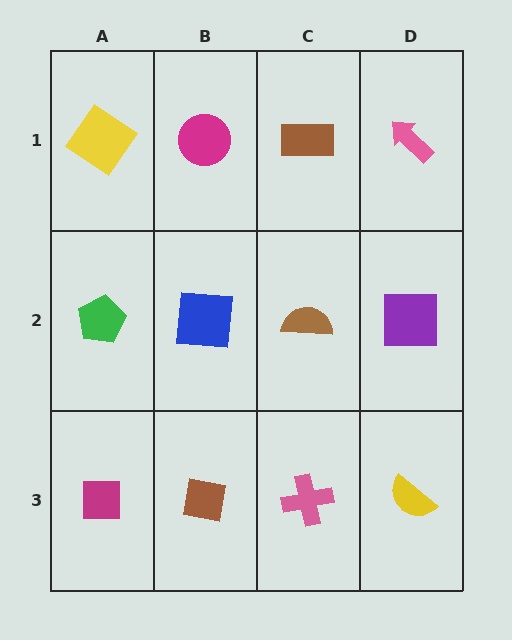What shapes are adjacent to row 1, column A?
A green pentagon (row 2, column A), a magenta circle (row 1, column B).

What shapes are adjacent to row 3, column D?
A purple square (row 2, column D), a pink cross (row 3, column C).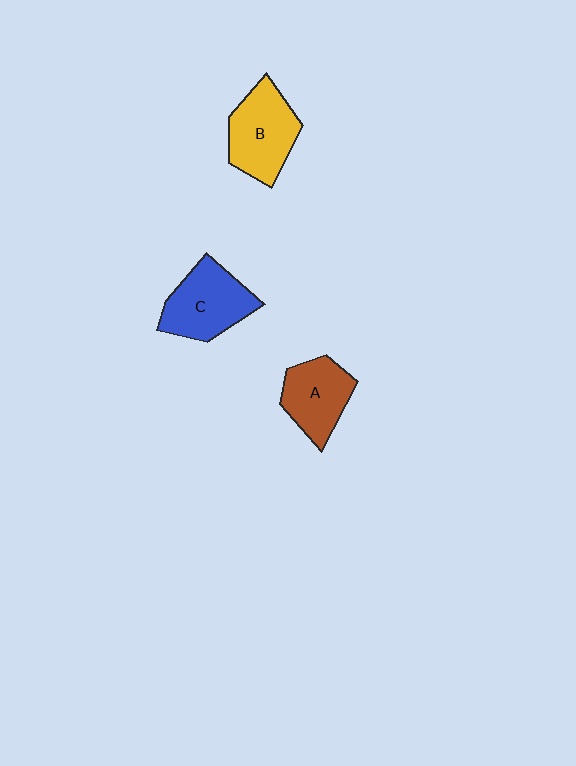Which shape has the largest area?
Shape C (blue).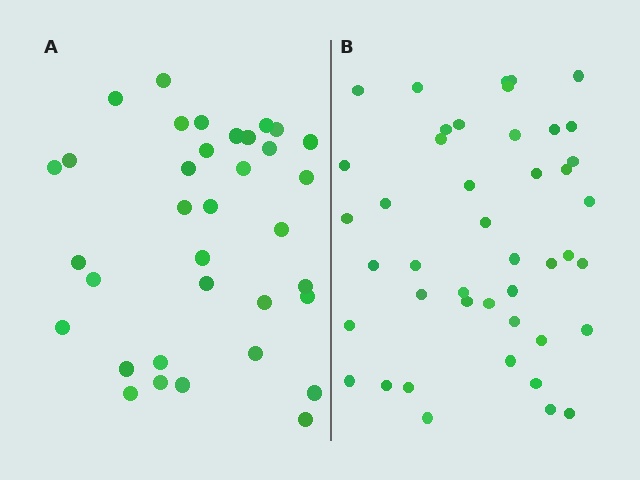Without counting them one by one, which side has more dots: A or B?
Region B (the right region) has more dots.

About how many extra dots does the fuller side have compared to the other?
Region B has roughly 8 or so more dots than region A.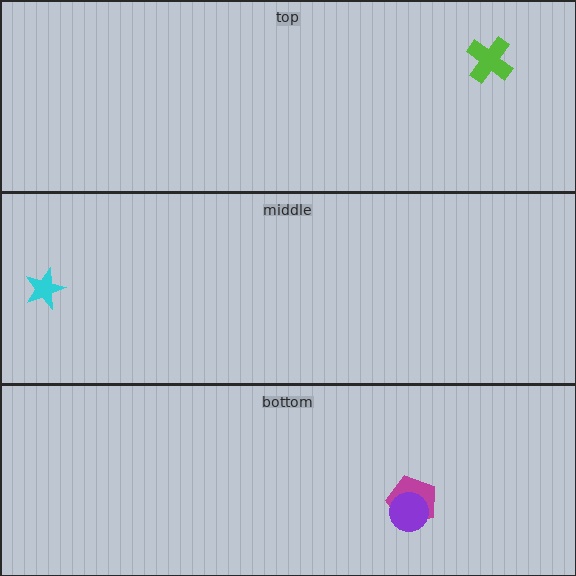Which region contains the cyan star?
The middle region.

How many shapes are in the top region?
1.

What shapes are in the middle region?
The cyan star.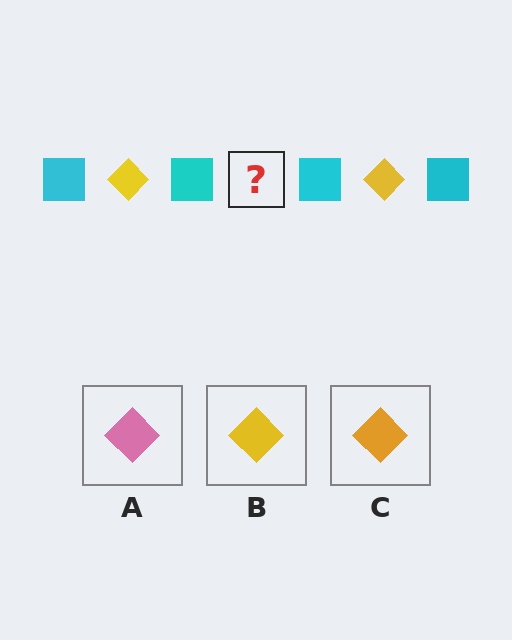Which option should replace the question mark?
Option B.